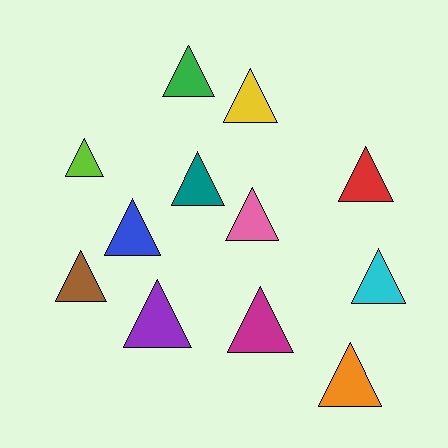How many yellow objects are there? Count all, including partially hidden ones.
There is 1 yellow object.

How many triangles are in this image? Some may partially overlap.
There are 12 triangles.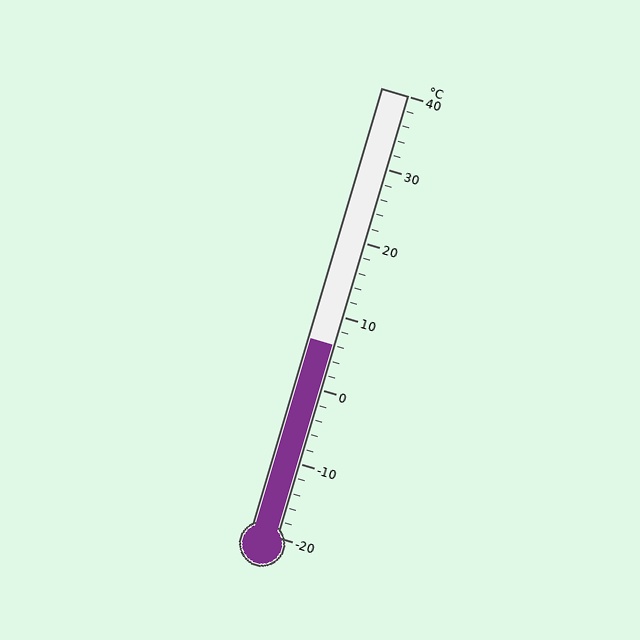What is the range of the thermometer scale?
The thermometer scale ranges from -20°C to 40°C.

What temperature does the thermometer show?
The thermometer shows approximately 6°C.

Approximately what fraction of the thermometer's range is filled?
The thermometer is filled to approximately 45% of its range.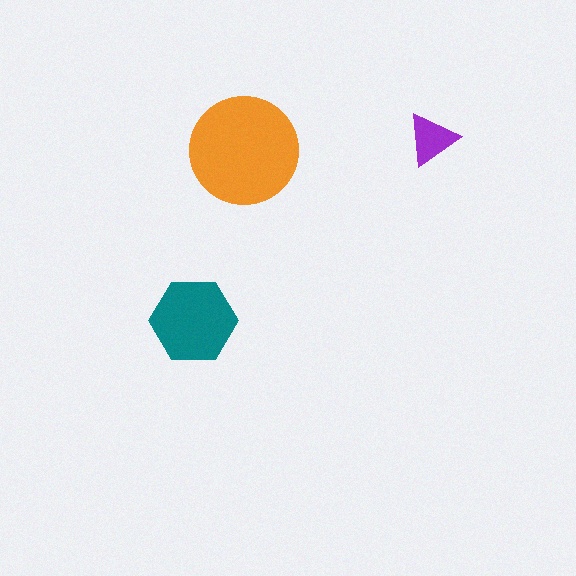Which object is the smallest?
The purple triangle.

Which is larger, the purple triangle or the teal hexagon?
The teal hexagon.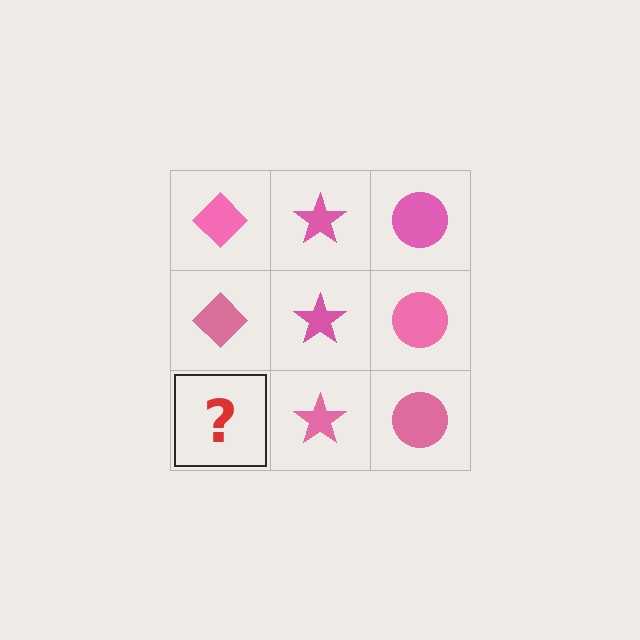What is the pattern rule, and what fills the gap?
The rule is that each column has a consistent shape. The gap should be filled with a pink diamond.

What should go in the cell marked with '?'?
The missing cell should contain a pink diamond.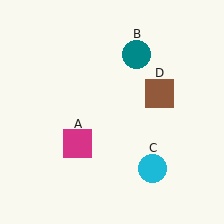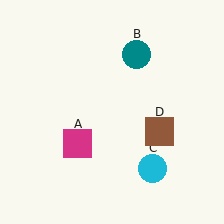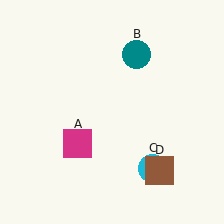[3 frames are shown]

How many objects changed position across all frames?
1 object changed position: brown square (object D).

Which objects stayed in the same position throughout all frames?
Magenta square (object A) and teal circle (object B) and cyan circle (object C) remained stationary.